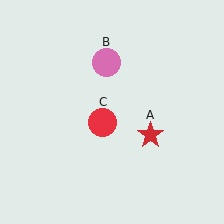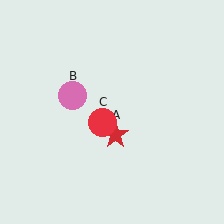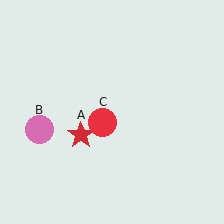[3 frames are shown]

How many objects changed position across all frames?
2 objects changed position: red star (object A), pink circle (object B).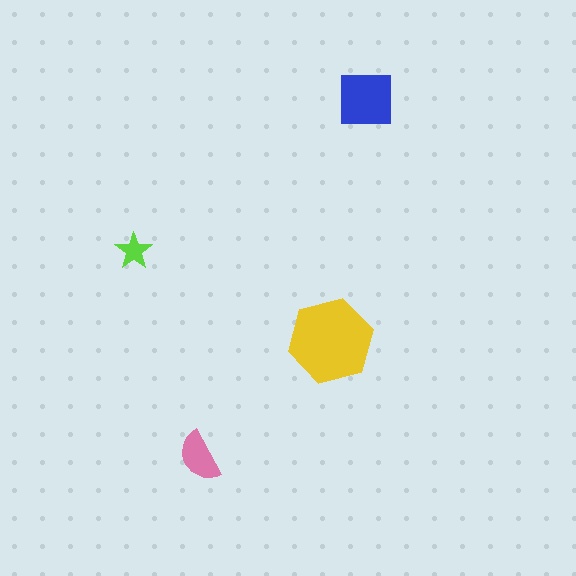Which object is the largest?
The yellow hexagon.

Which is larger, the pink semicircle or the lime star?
The pink semicircle.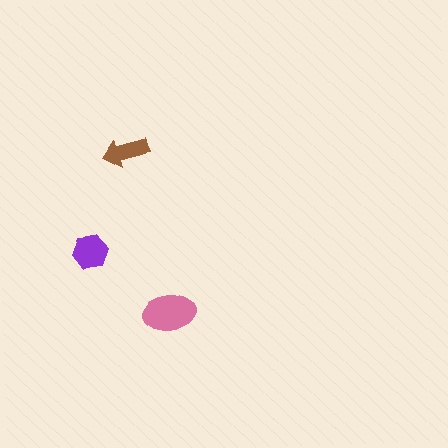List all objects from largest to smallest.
The pink ellipse, the purple hexagon, the brown arrow.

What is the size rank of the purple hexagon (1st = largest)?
2nd.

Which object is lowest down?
The pink ellipse is bottommost.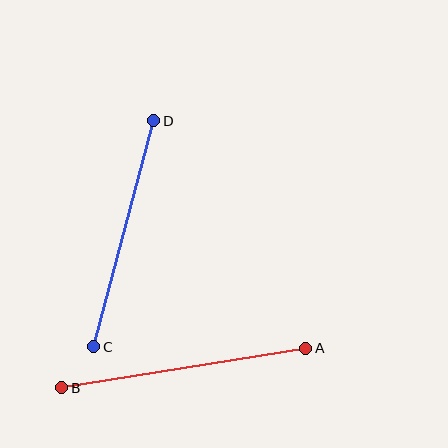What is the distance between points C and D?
The distance is approximately 234 pixels.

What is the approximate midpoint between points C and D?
The midpoint is at approximately (124, 234) pixels.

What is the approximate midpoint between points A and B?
The midpoint is at approximately (184, 368) pixels.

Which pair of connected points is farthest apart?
Points A and B are farthest apart.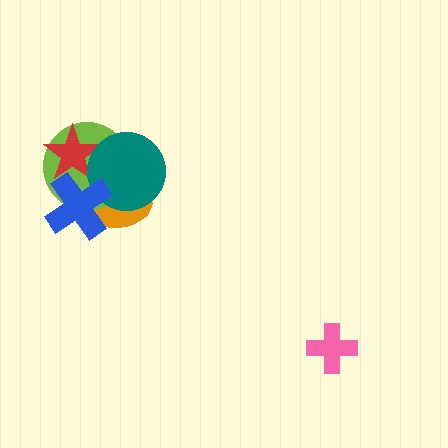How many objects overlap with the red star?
3 objects overlap with the red star.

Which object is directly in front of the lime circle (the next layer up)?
The red star is directly in front of the lime circle.